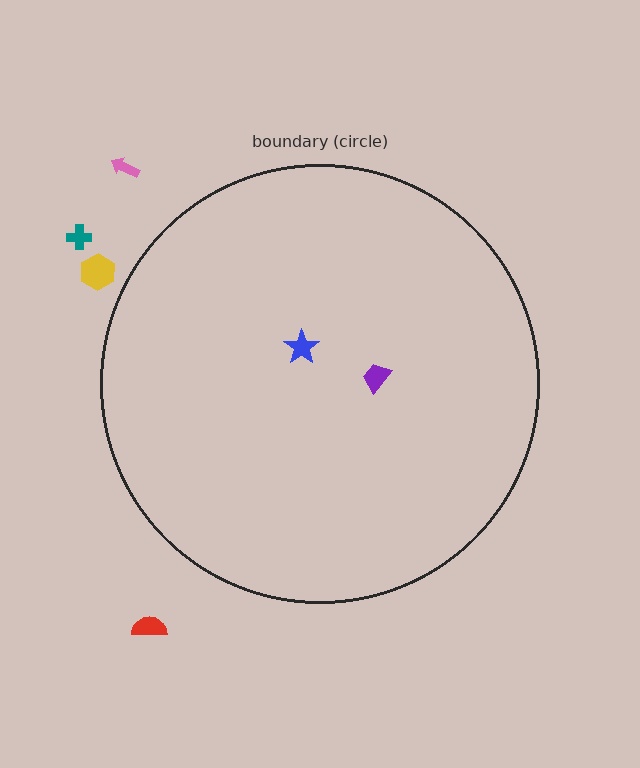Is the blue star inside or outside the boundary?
Inside.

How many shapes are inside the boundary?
2 inside, 4 outside.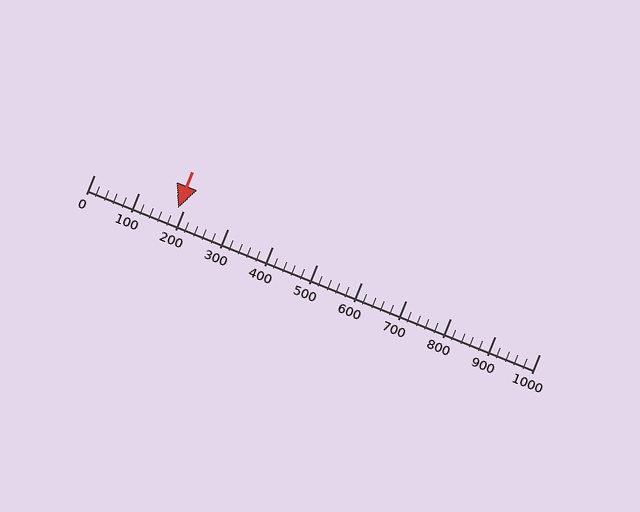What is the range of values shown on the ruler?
The ruler shows values from 0 to 1000.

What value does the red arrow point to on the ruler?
The red arrow points to approximately 188.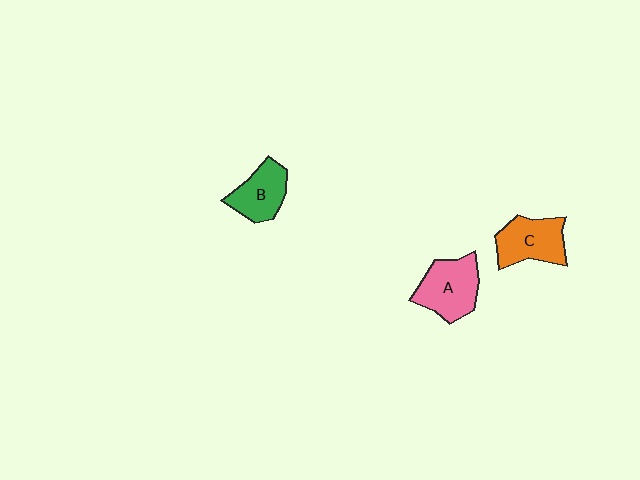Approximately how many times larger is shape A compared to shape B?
Approximately 1.3 times.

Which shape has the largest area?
Shape A (pink).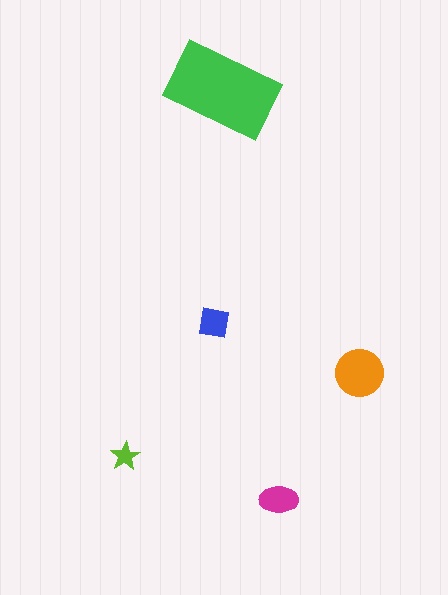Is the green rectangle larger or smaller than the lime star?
Larger.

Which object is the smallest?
The lime star.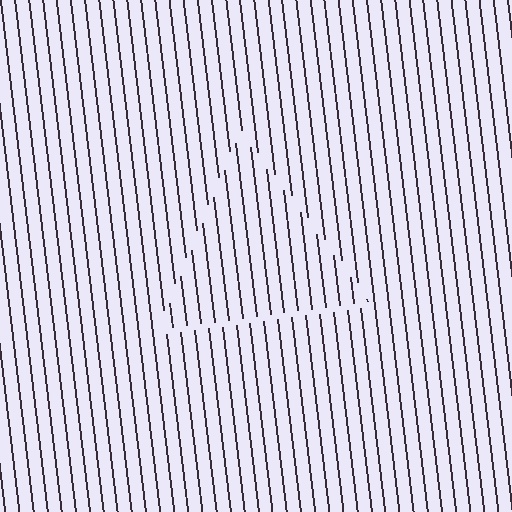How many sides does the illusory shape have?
3 sides — the line-ends trace a triangle.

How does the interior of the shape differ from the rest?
The interior of the shape contains the same grating, shifted by half a period — the contour is defined by the phase discontinuity where line-ends from the inner and outer gratings abut.